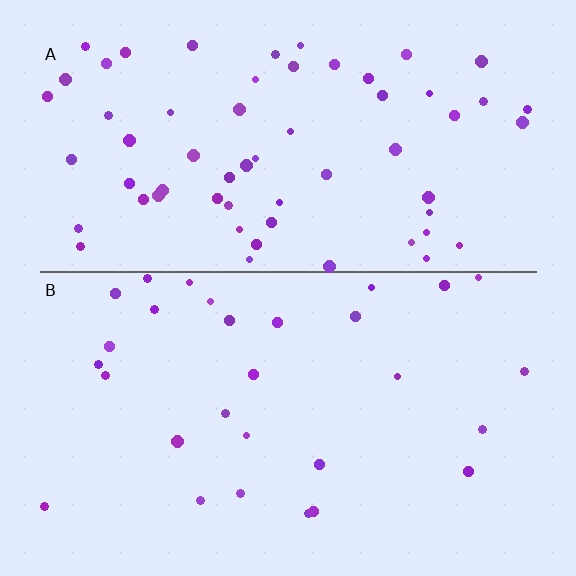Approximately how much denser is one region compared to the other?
Approximately 2.1× — region A over region B.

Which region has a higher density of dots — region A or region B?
A (the top).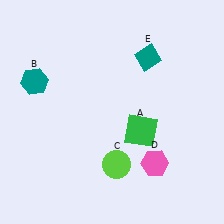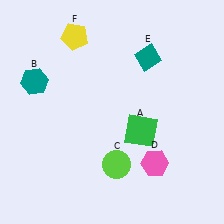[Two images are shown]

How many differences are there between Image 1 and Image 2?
There is 1 difference between the two images.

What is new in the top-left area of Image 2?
A yellow pentagon (F) was added in the top-left area of Image 2.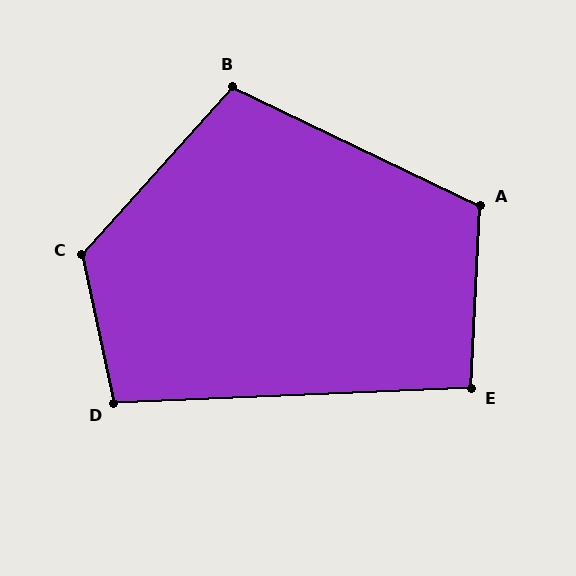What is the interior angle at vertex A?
Approximately 113 degrees (obtuse).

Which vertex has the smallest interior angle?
E, at approximately 95 degrees.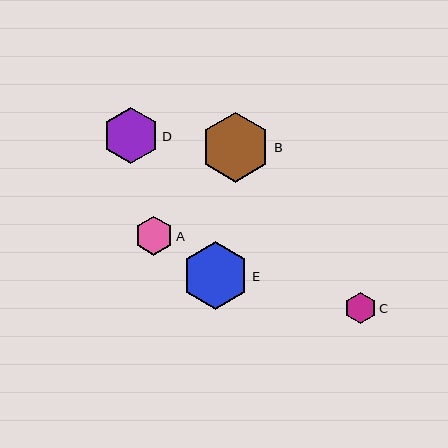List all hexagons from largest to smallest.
From largest to smallest: B, E, D, A, C.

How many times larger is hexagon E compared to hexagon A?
Hexagon E is approximately 1.7 times the size of hexagon A.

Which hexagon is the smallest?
Hexagon C is the smallest with a size of approximately 31 pixels.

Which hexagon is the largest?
Hexagon B is the largest with a size of approximately 70 pixels.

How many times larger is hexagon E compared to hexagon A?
Hexagon E is approximately 1.7 times the size of hexagon A.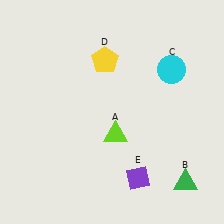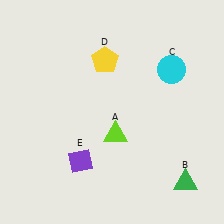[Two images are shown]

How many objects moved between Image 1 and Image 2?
1 object moved between the two images.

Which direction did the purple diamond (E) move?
The purple diamond (E) moved left.